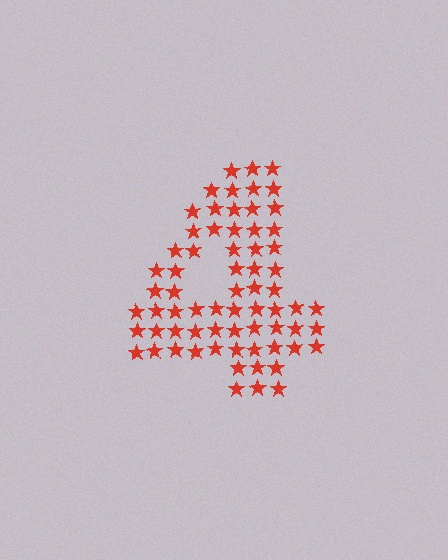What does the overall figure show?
The overall figure shows the digit 4.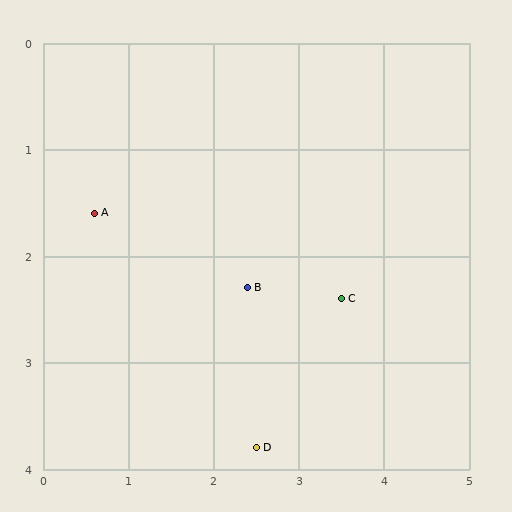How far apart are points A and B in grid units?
Points A and B are about 1.9 grid units apart.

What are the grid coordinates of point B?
Point B is at approximately (2.4, 2.3).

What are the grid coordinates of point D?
Point D is at approximately (2.5, 3.8).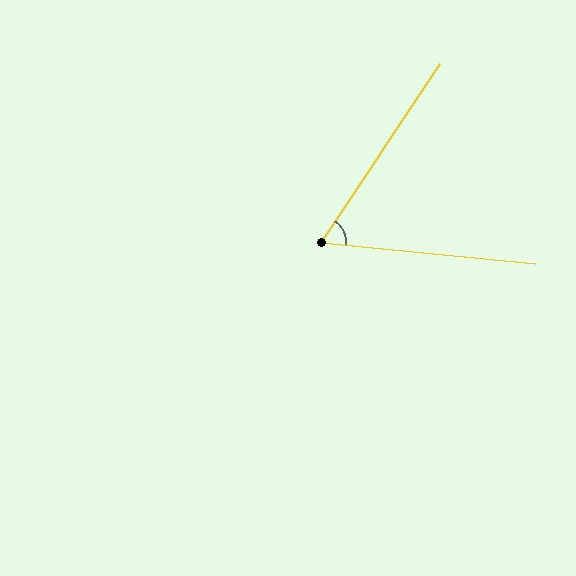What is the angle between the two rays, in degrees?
Approximately 62 degrees.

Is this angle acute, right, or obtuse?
It is acute.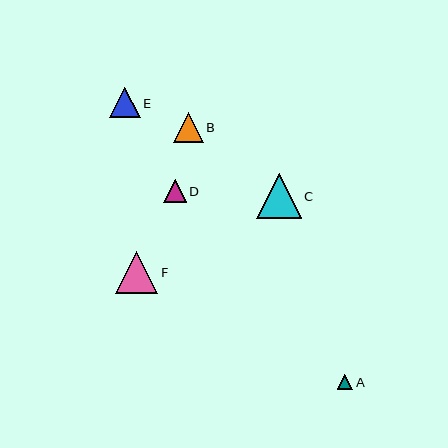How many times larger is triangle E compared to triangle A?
Triangle E is approximately 1.9 times the size of triangle A.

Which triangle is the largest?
Triangle C is the largest with a size of approximately 44 pixels.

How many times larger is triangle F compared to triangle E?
Triangle F is approximately 1.4 times the size of triangle E.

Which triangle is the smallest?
Triangle A is the smallest with a size of approximately 15 pixels.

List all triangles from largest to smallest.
From largest to smallest: C, F, E, B, D, A.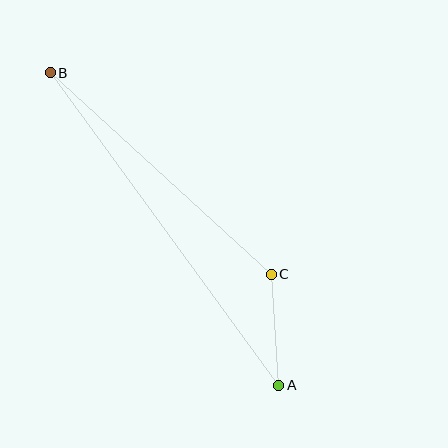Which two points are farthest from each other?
Points A and B are farthest from each other.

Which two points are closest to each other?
Points A and C are closest to each other.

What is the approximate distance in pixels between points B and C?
The distance between B and C is approximately 299 pixels.